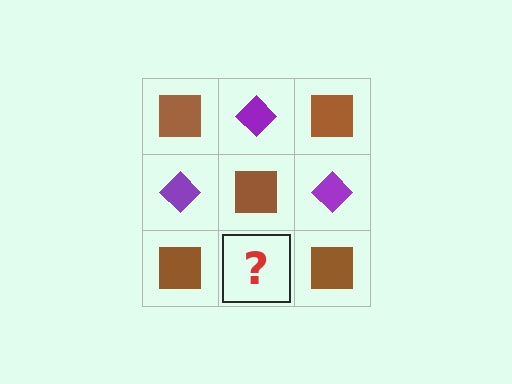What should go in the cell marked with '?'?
The missing cell should contain a purple diamond.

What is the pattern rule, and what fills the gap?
The rule is that it alternates brown square and purple diamond in a checkerboard pattern. The gap should be filled with a purple diamond.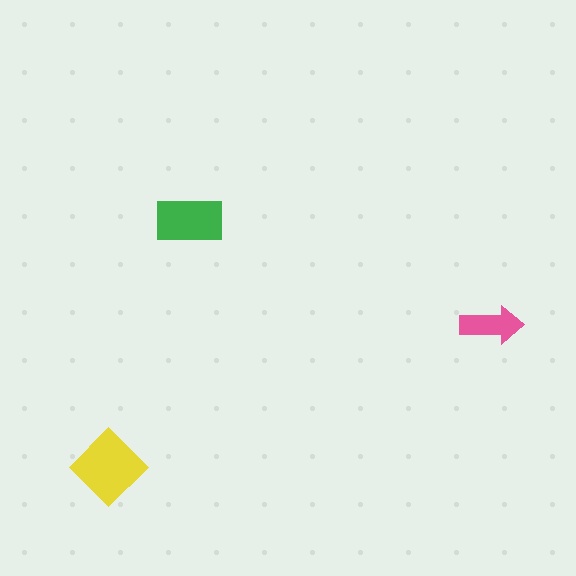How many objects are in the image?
There are 3 objects in the image.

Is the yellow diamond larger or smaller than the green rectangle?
Larger.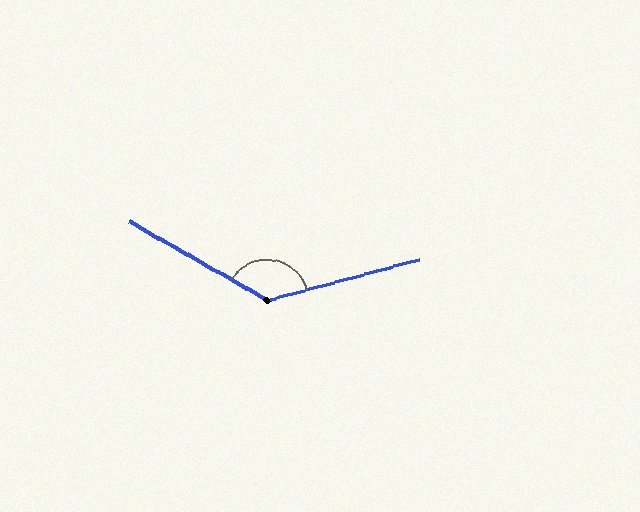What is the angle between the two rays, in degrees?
Approximately 135 degrees.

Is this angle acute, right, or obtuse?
It is obtuse.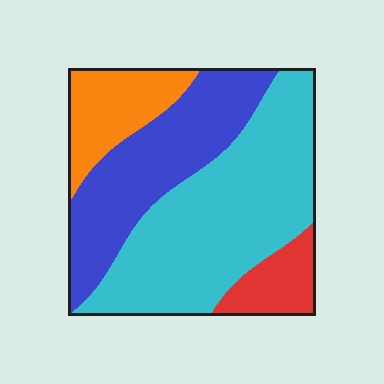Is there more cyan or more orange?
Cyan.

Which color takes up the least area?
Red, at roughly 10%.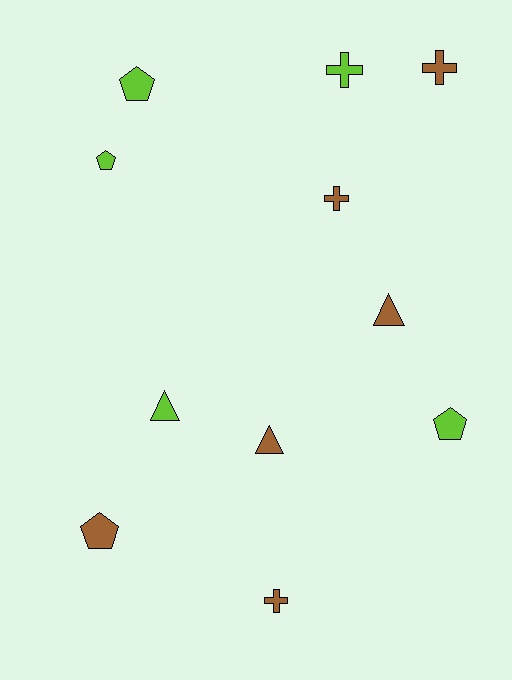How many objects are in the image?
There are 11 objects.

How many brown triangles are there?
There are 2 brown triangles.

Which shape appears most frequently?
Cross, with 4 objects.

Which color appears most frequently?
Brown, with 6 objects.